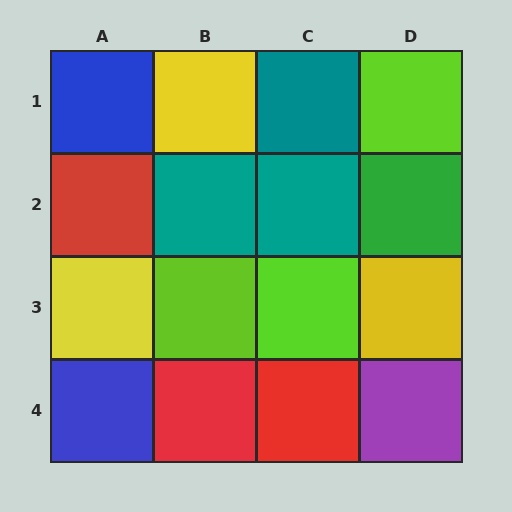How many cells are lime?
3 cells are lime.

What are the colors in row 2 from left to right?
Red, teal, teal, green.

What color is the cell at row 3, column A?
Yellow.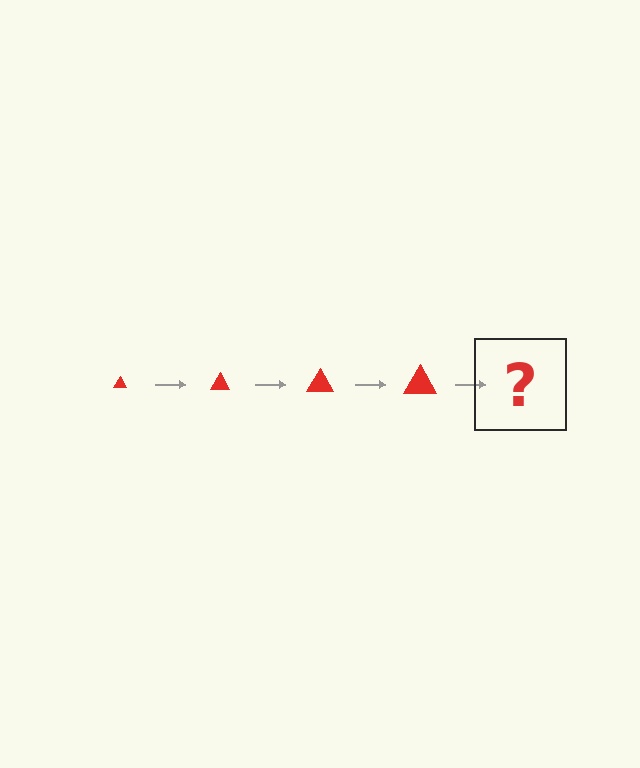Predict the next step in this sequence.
The next step is a red triangle, larger than the previous one.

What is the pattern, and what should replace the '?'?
The pattern is that the triangle gets progressively larger each step. The '?' should be a red triangle, larger than the previous one.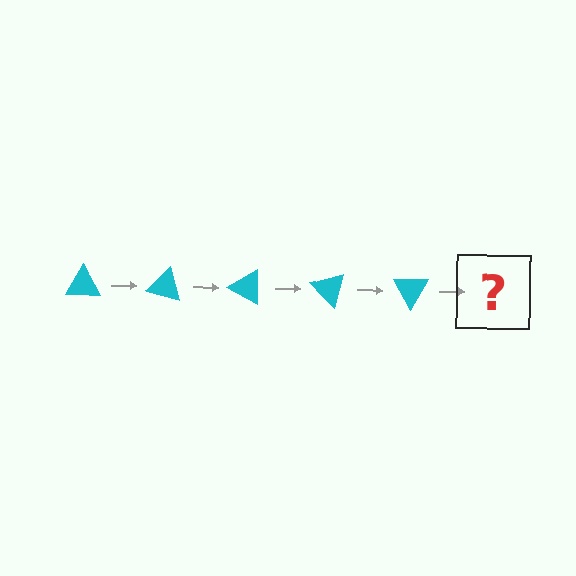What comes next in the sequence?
The next element should be a cyan triangle rotated 75 degrees.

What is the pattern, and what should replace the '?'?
The pattern is that the triangle rotates 15 degrees each step. The '?' should be a cyan triangle rotated 75 degrees.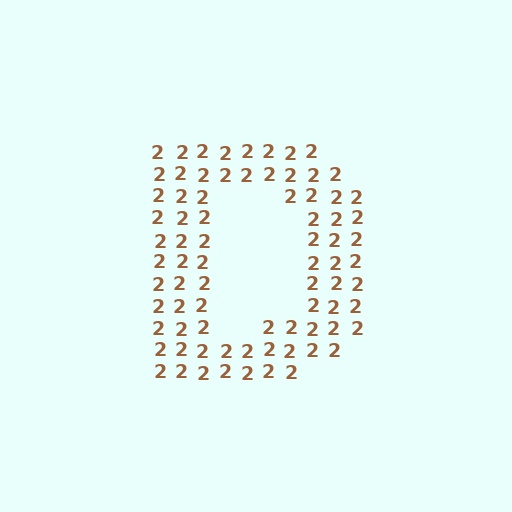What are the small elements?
The small elements are digit 2's.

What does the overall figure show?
The overall figure shows the letter D.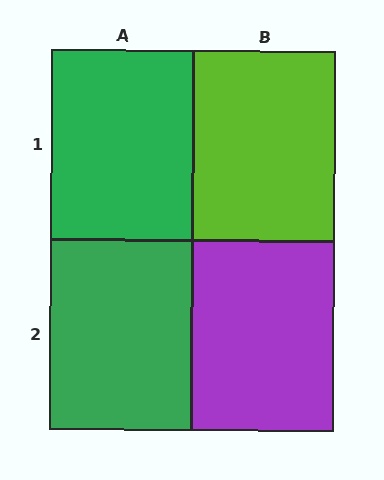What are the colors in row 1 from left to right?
Green, lime.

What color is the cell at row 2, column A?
Green.